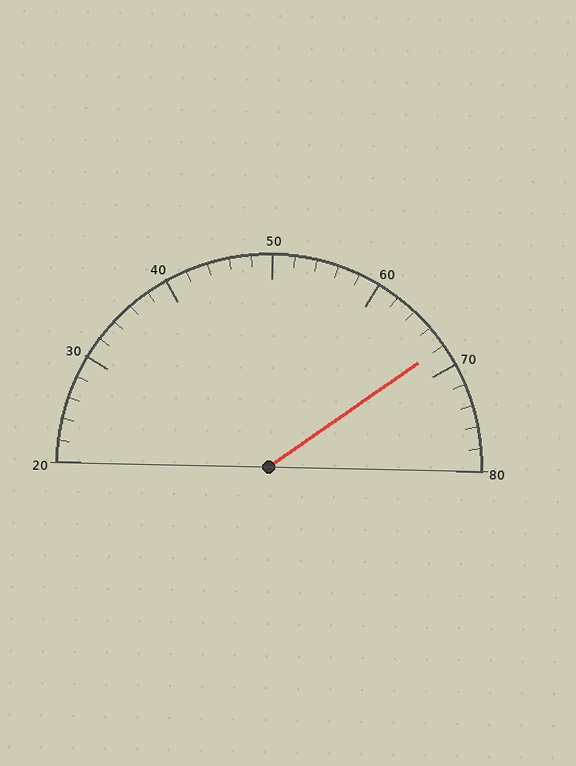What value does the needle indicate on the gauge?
The needle indicates approximately 68.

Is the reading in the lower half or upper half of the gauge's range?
The reading is in the upper half of the range (20 to 80).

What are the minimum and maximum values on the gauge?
The gauge ranges from 20 to 80.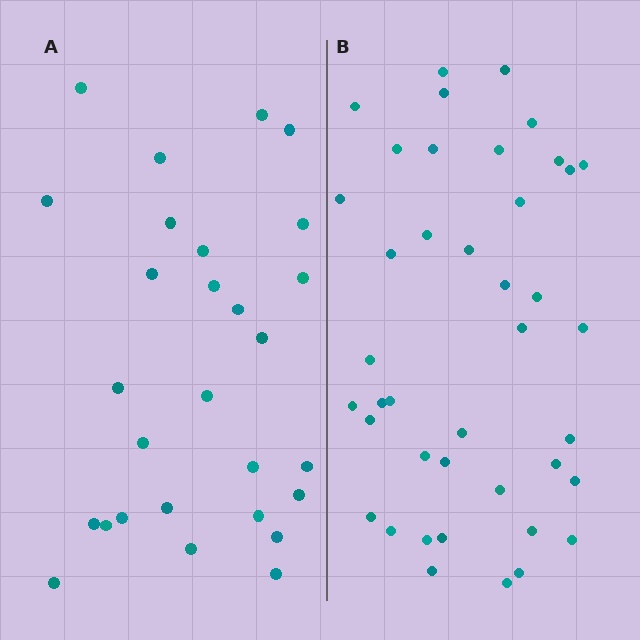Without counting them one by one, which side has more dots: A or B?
Region B (the right region) has more dots.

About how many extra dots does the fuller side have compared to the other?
Region B has approximately 15 more dots than region A.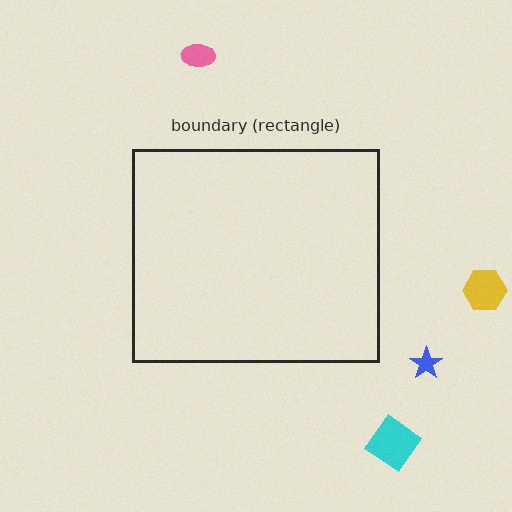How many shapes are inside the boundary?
0 inside, 4 outside.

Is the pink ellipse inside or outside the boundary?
Outside.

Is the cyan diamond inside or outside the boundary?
Outside.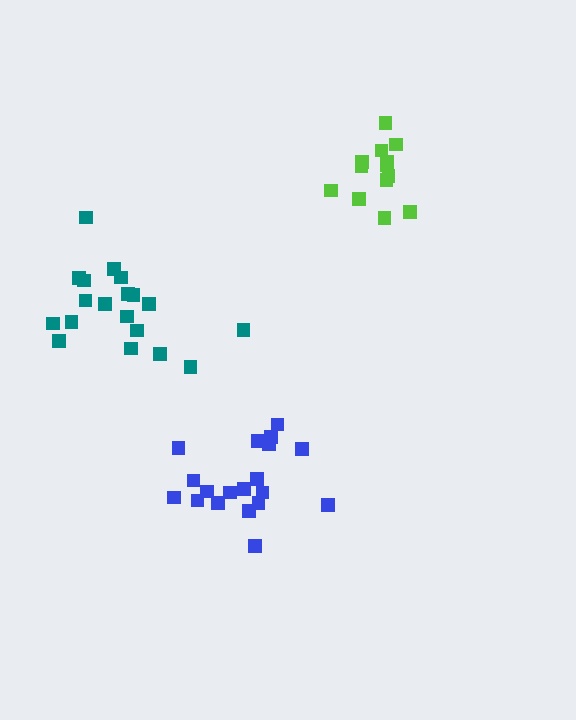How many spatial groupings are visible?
There are 3 spatial groupings.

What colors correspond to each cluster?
The clusters are colored: teal, lime, blue.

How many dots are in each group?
Group 1: 19 dots, Group 2: 13 dots, Group 3: 19 dots (51 total).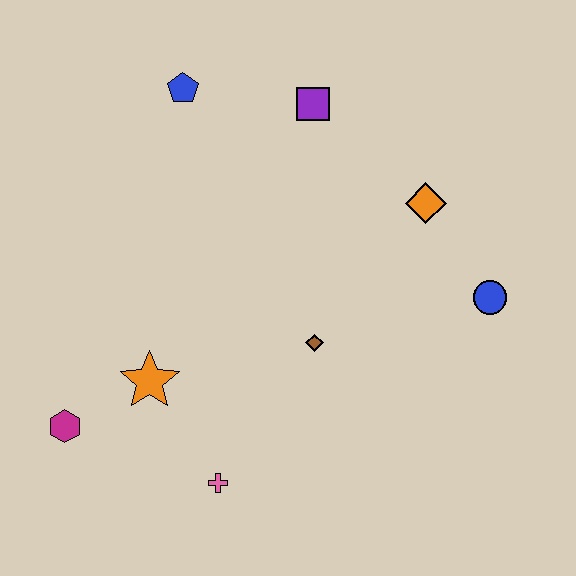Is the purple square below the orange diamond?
No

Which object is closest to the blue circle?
The orange diamond is closest to the blue circle.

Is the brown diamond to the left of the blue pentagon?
No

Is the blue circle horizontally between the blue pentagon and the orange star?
No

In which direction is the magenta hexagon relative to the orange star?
The magenta hexagon is to the left of the orange star.